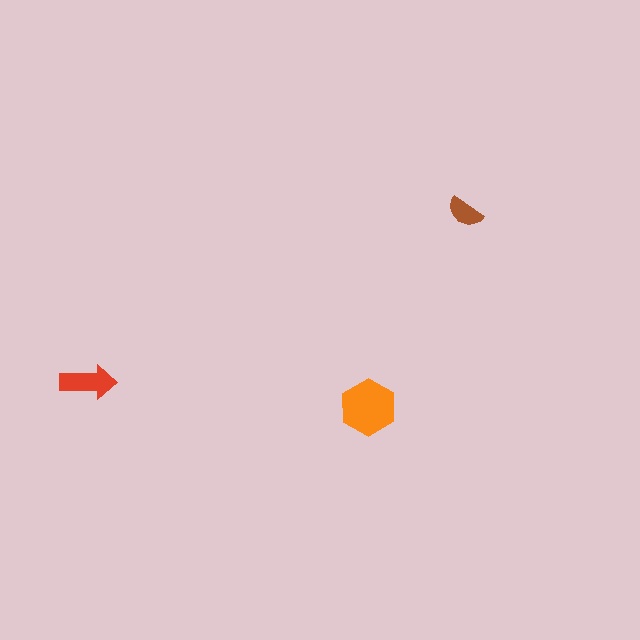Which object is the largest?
The orange hexagon.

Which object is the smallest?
The brown semicircle.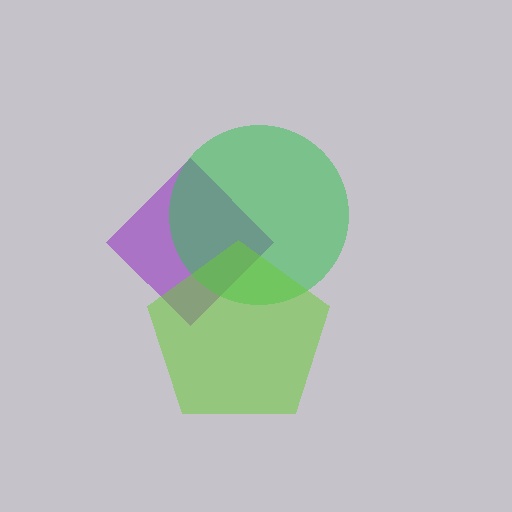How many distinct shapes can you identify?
There are 3 distinct shapes: a purple diamond, a green circle, a lime pentagon.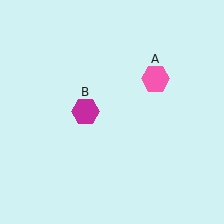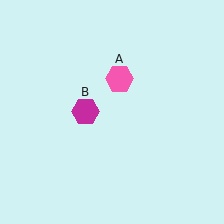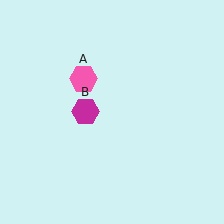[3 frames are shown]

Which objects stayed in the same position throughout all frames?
Magenta hexagon (object B) remained stationary.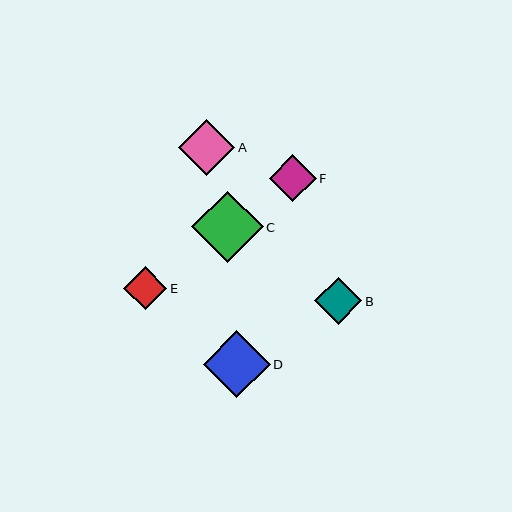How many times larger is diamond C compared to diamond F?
Diamond C is approximately 1.5 times the size of diamond F.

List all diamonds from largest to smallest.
From largest to smallest: C, D, A, B, F, E.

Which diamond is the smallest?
Diamond E is the smallest with a size of approximately 43 pixels.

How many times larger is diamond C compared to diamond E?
Diamond C is approximately 1.6 times the size of diamond E.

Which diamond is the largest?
Diamond C is the largest with a size of approximately 71 pixels.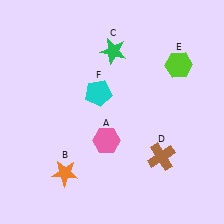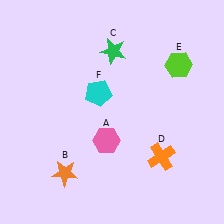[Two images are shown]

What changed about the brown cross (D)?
In Image 1, D is brown. In Image 2, it changed to orange.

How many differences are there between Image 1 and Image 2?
There is 1 difference between the two images.